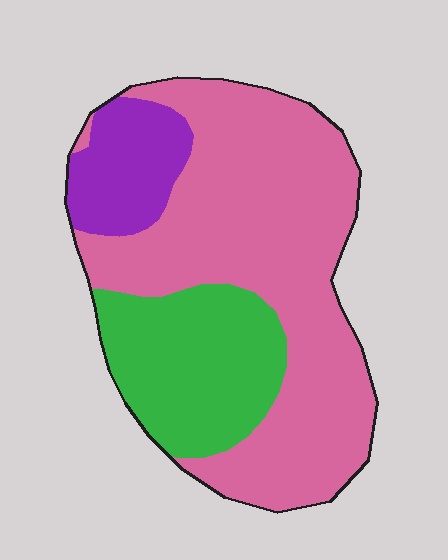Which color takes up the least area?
Purple, at roughly 15%.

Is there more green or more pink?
Pink.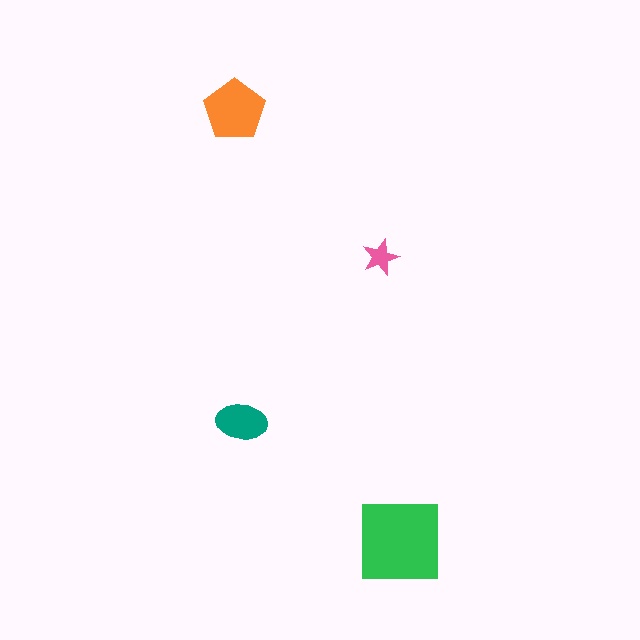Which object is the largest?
The green square.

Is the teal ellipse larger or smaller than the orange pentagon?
Smaller.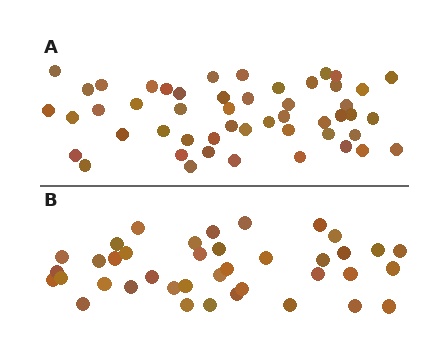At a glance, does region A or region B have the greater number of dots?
Region A (the top region) has more dots.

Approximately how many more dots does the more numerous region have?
Region A has roughly 12 or so more dots than region B.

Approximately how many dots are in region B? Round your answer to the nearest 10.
About 40 dots. (The exact count is 39, which rounds to 40.)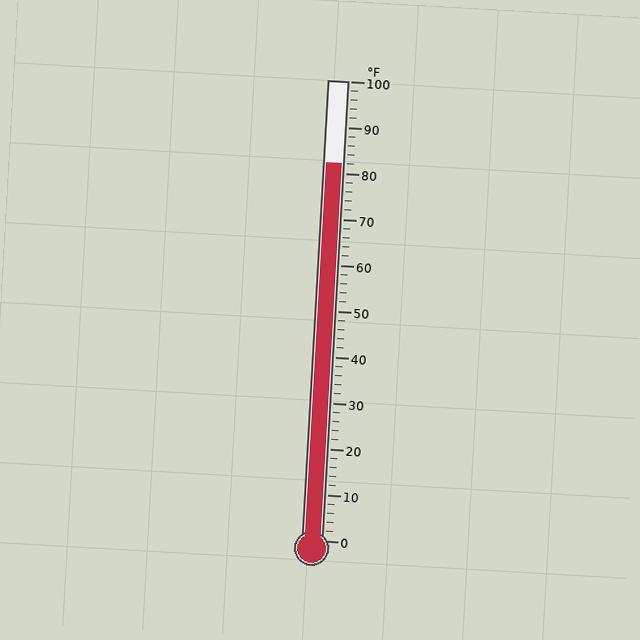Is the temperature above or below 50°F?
The temperature is above 50°F.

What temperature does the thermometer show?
The thermometer shows approximately 82°F.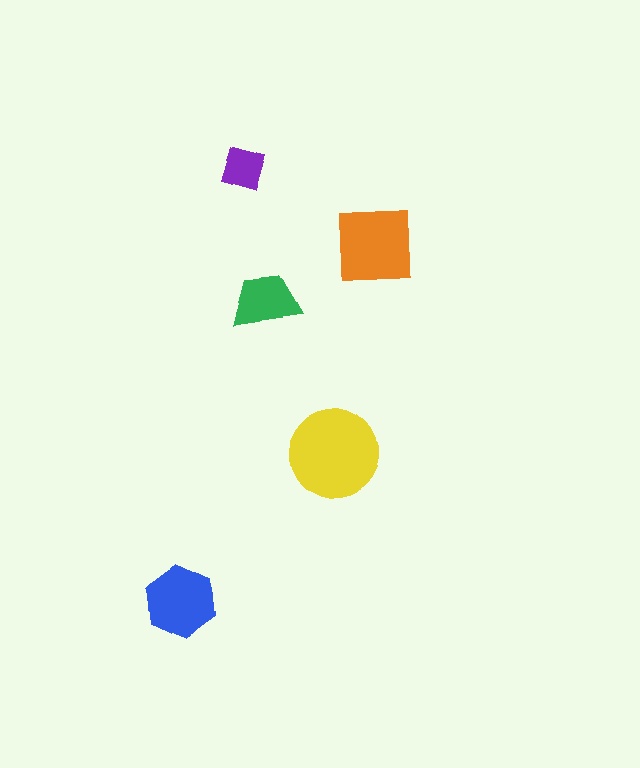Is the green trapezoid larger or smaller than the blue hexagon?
Smaller.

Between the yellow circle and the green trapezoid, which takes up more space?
The yellow circle.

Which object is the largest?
The yellow circle.